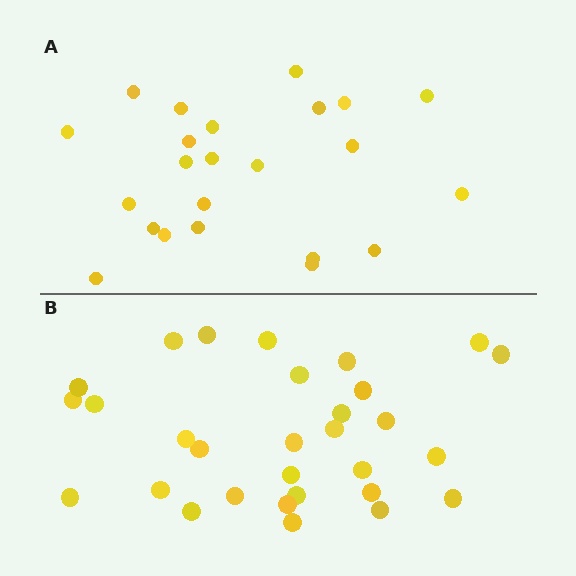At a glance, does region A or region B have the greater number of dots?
Region B (the bottom region) has more dots.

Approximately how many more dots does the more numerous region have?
Region B has roughly 8 or so more dots than region A.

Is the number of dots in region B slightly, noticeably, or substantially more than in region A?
Region B has noticeably more, but not dramatically so. The ratio is roughly 1.3 to 1.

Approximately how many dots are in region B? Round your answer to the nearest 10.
About 30 dots.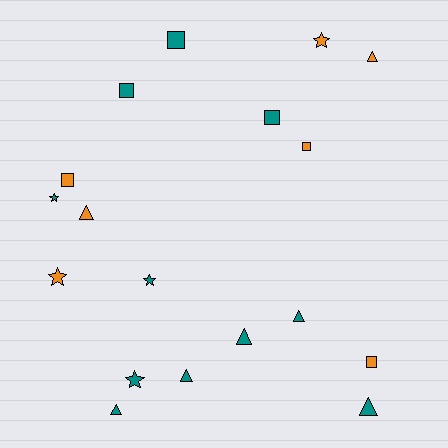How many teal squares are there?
There are 3 teal squares.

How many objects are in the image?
There are 18 objects.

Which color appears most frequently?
Teal, with 11 objects.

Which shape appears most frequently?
Triangle, with 7 objects.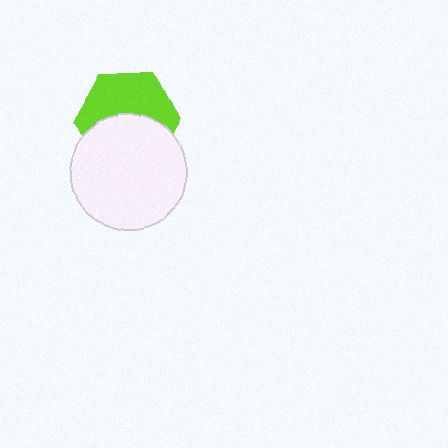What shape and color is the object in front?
The object in front is a white circle.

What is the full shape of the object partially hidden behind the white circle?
The partially hidden object is a lime hexagon.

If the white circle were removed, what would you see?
You would see the complete lime hexagon.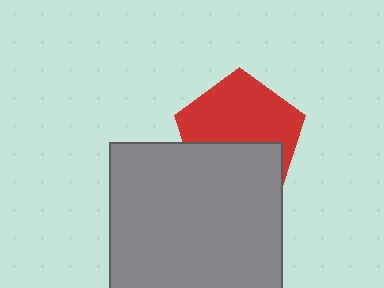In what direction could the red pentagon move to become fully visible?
The red pentagon could move up. That would shift it out from behind the gray square entirely.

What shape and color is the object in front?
The object in front is a gray square.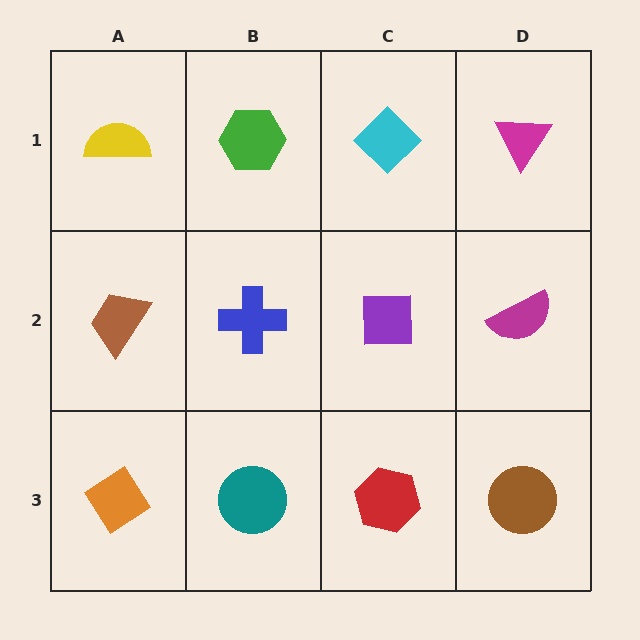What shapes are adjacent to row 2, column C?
A cyan diamond (row 1, column C), a red hexagon (row 3, column C), a blue cross (row 2, column B), a magenta semicircle (row 2, column D).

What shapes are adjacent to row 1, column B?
A blue cross (row 2, column B), a yellow semicircle (row 1, column A), a cyan diamond (row 1, column C).